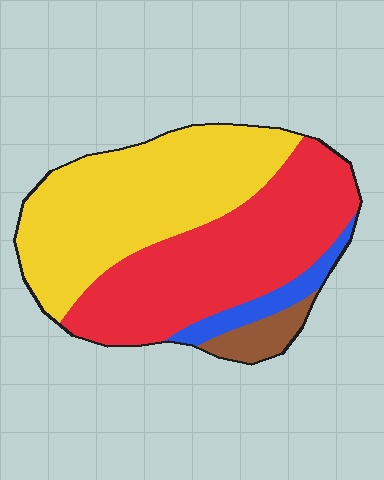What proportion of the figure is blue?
Blue takes up about one tenth (1/10) of the figure.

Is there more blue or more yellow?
Yellow.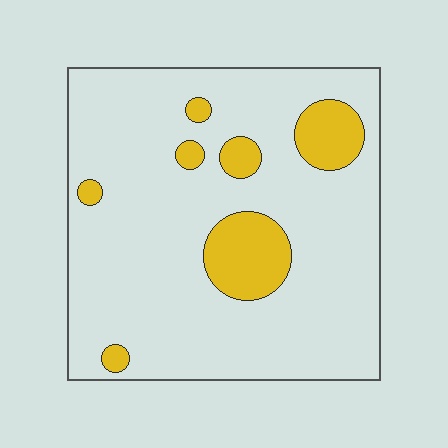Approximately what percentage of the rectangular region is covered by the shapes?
Approximately 15%.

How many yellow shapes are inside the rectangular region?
7.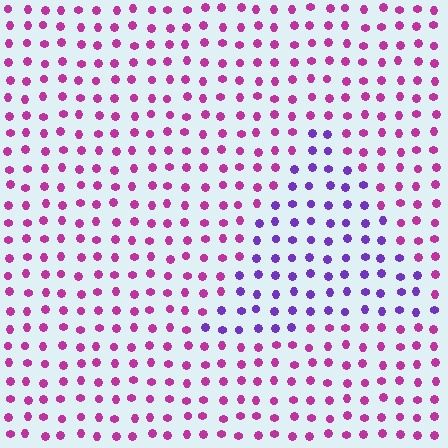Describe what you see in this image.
The image is filled with small magenta elements in a uniform arrangement. A triangle-shaped region is visible where the elements are tinted to a slightly different hue, forming a subtle color boundary.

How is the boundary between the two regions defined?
The boundary is defined purely by a slight shift in hue (about 46 degrees). Spacing, size, and orientation are identical on both sides.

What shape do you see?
I see a triangle.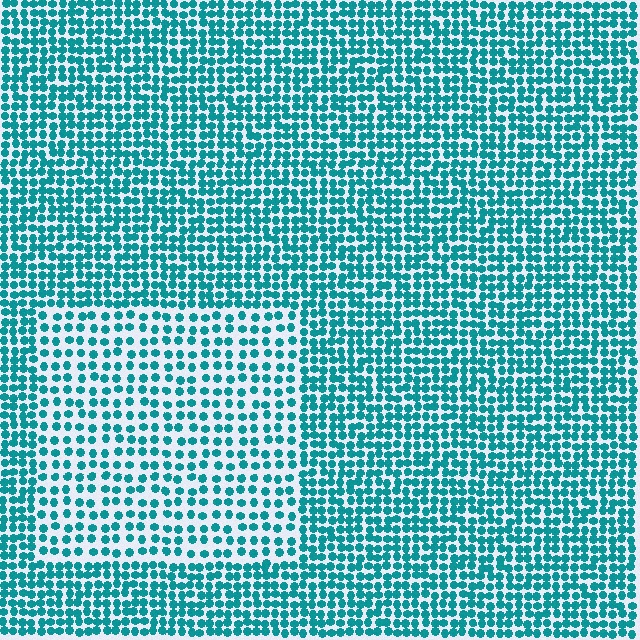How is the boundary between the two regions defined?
The boundary is defined by a change in element density (approximately 1.8x ratio). All elements are the same color, size, and shape.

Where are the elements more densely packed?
The elements are more densely packed outside the rectangle boundary.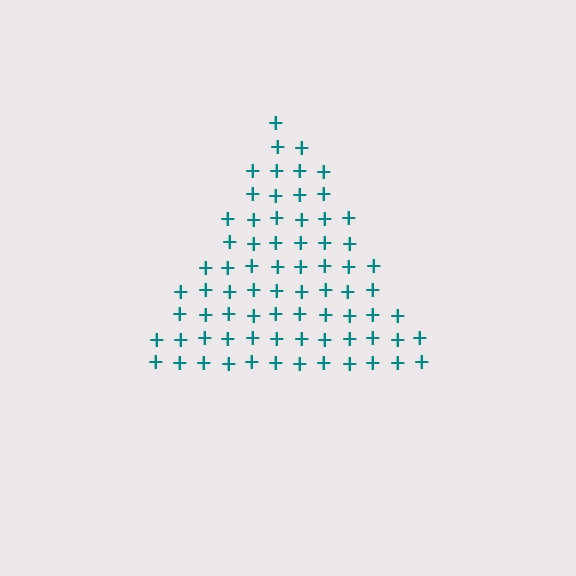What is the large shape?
The large shape is a triangle.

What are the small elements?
The small elements are plus signs.